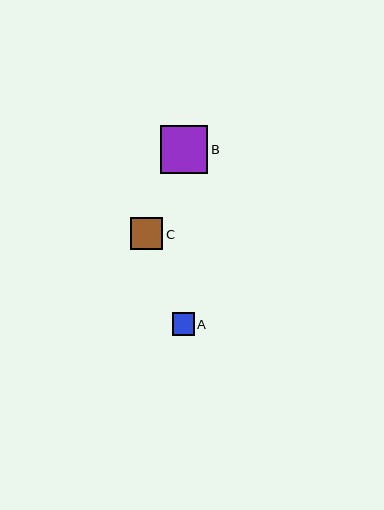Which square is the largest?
Square B is the largest with a size of approximately 48 pixels.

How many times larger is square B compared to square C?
Square B is approximately 1.5 times the size of square C.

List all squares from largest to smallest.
From largest to smallest: B, C, A.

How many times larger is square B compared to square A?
Square B is approximately 2.1 times the size of square A.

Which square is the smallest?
Square A is the smallest with a size of approximately 22 pixels.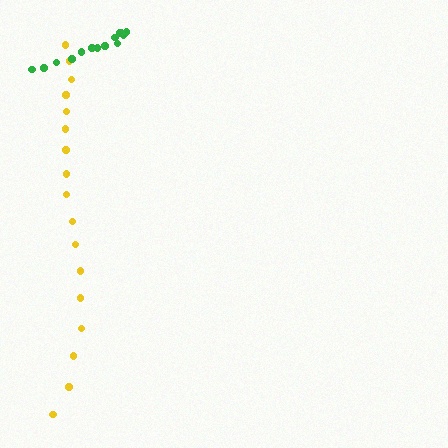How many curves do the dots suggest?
There are 2 distinct paths.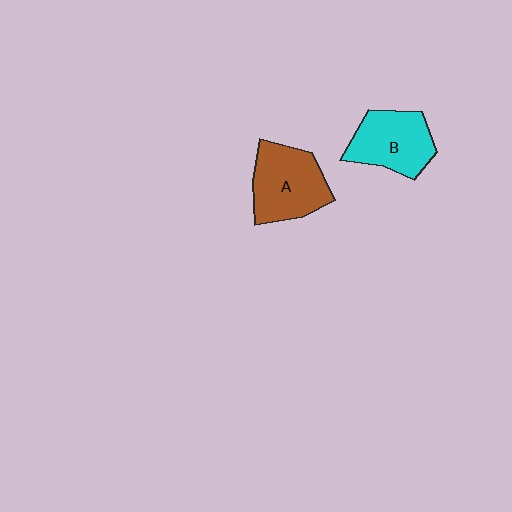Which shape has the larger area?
Shape A (brown).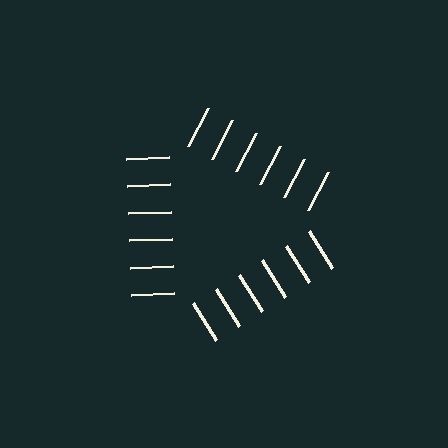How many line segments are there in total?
18 — 6 along each of the 3 edges.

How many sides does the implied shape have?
3 sides — the line-ends trace a triangle.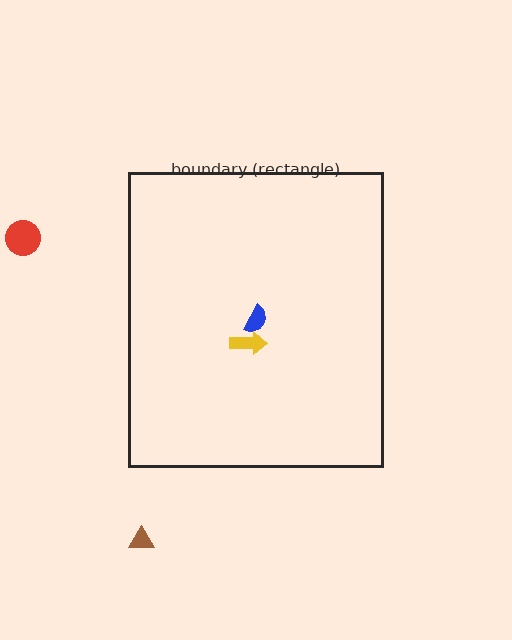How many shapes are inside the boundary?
2 inside, 2 outside.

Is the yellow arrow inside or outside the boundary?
Inside.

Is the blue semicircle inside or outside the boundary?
Inside.